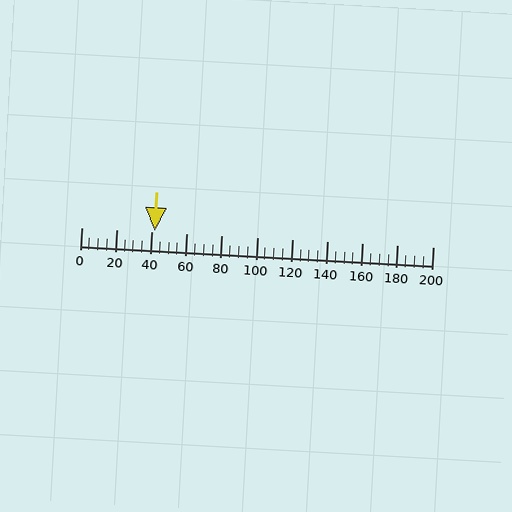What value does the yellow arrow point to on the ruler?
The yellow arrow points to approximately 42.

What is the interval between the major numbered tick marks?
The major tick marks are spaced 20 units apart.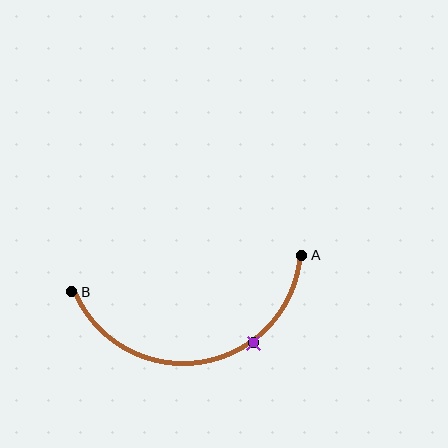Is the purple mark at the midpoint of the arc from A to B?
No. The purple mark lies on the arc but is closer to endpoint A. The arc midpoint would be at the point on the curve equidistant along the arc from both A and B.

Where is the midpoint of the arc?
The arc midpoint is the point on the curve farthest from the straight line joining A and B. It sits below that line.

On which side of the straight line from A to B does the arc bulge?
The arc bulges below the straight line connecting A and B.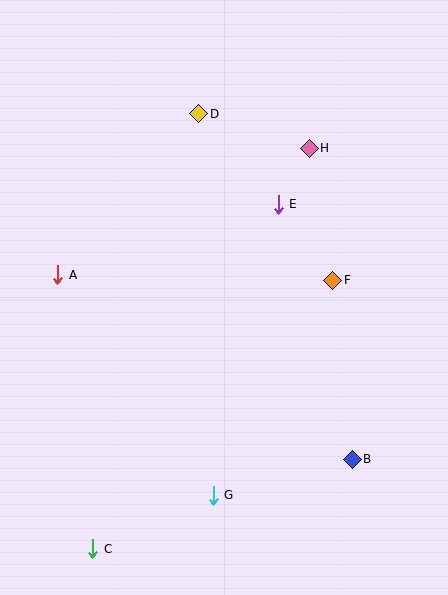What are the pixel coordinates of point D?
Point D is at (199, 114).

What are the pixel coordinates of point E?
Point E is at (278, 204).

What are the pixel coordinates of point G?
Point G is at (213, 495).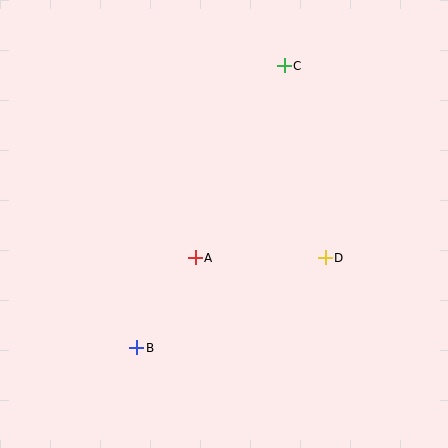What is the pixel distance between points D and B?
The distance between D and B is 209 pixels.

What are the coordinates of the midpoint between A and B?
The midpoint between A and B is at (166, 303).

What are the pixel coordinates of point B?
Point B is at (137, 348).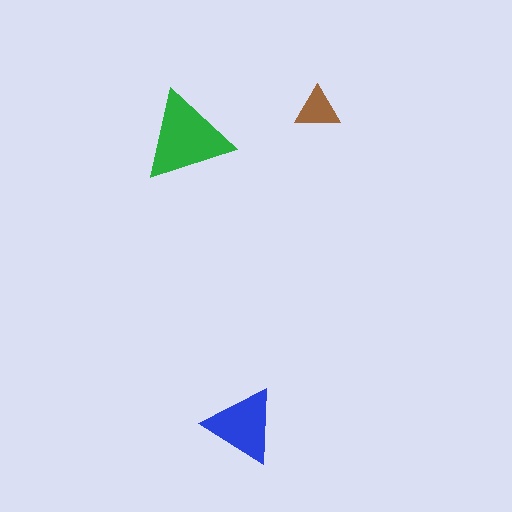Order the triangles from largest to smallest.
the green one, the blue one, the brown one.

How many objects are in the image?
There are 3 objects in the image.